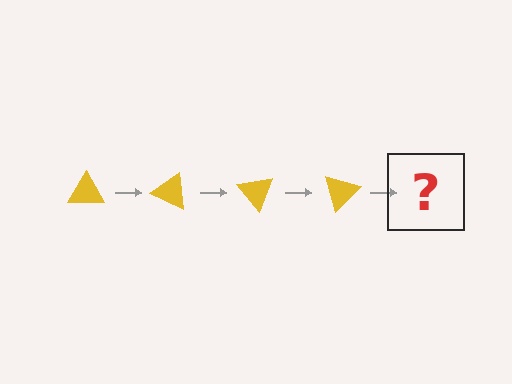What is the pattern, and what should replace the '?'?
The pattern is that the triangle rotates 25 degrees each step. The '?' should be a yellow triangle rotated 100 degrees.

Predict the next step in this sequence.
The next step is a yellow triangle rotated 100 degrees.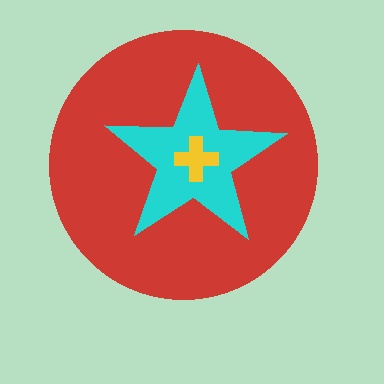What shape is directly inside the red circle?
The cyan star.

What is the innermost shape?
The yellow cross.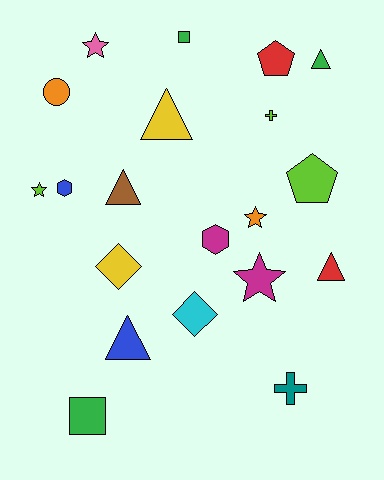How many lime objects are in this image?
There are 3 lime objects.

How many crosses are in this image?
There are 2 crosses.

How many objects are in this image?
There are 20 objects.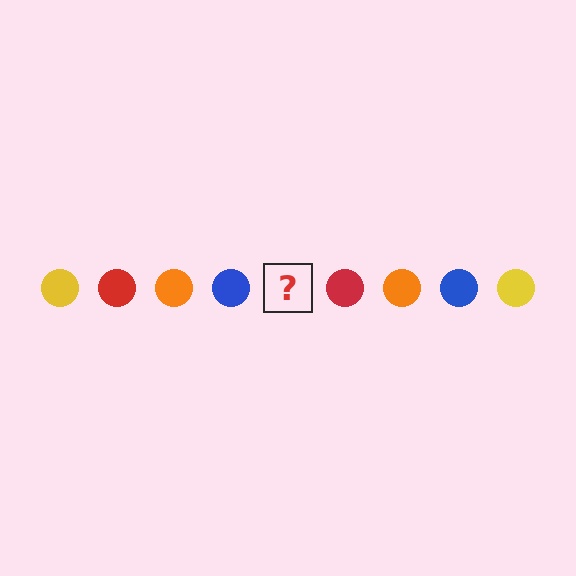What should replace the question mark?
The question mark should be replaced with a yellow circle.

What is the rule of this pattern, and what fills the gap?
The rule is that the pattern cycles through yellow, red, orange, blue circles. The gap should be filled with a yellow circle.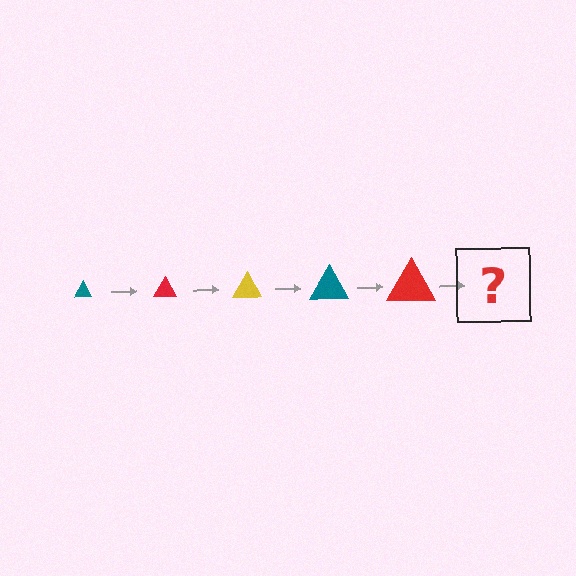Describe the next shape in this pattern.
It should be a yellow triangle, larger than the previous one.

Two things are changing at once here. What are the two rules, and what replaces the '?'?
The two rules are that the triangle grows larger each step and the color cycles through teal, red, and yellow. The '?' should be a yellow triangle, larger than the previous one.